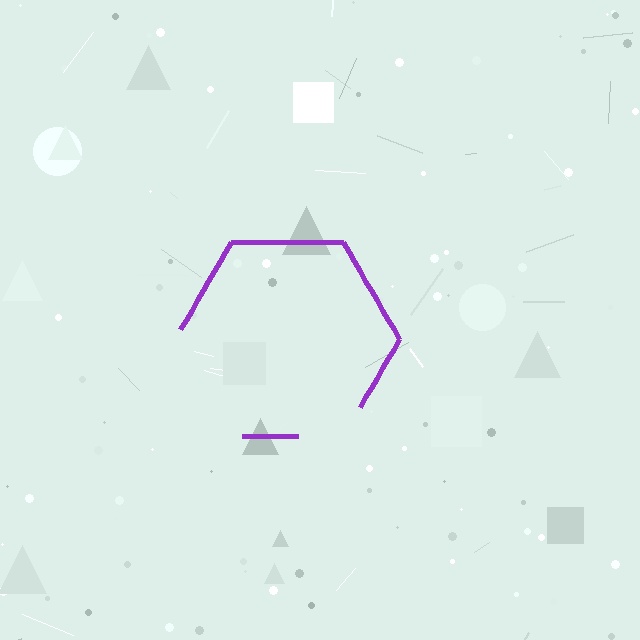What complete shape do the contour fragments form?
The contour fragments form a hexagon.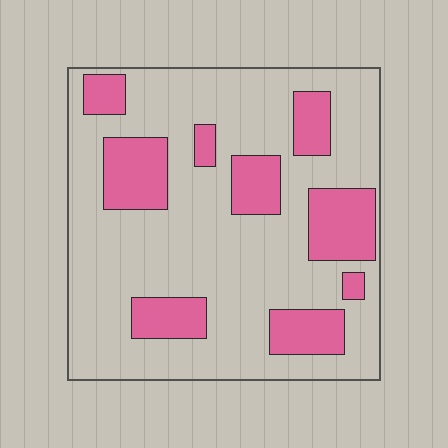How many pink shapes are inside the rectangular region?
9.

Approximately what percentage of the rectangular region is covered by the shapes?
Approximately 25%.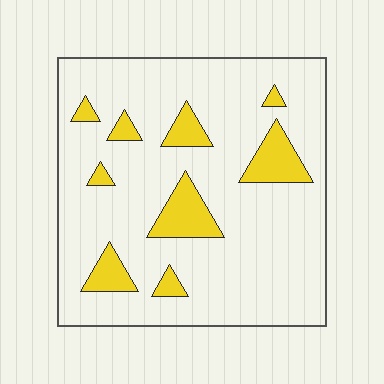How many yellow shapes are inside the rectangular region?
9.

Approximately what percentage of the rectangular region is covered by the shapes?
Approximately 15%.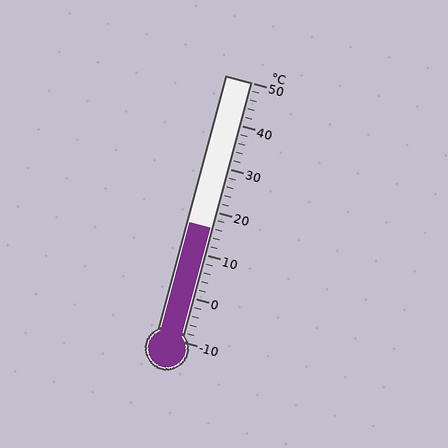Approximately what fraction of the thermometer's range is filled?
The thermometer is filled to approximately 45% of its range.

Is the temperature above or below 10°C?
The temperature is above 10°C.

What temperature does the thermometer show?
The thermometer shows approximately 16°C.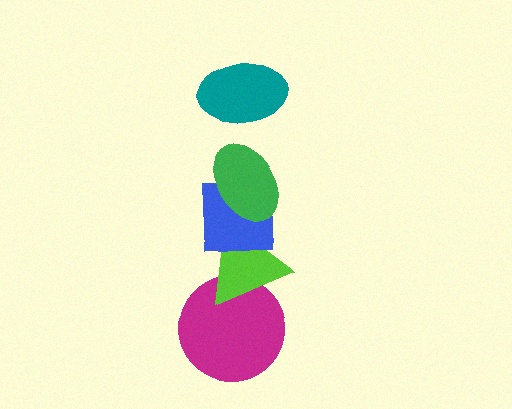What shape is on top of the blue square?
The green ellipse is on top of the blue square.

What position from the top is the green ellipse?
The green ellipse is 2nd from the top.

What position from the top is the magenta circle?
The magenta circle is 5th from the top.